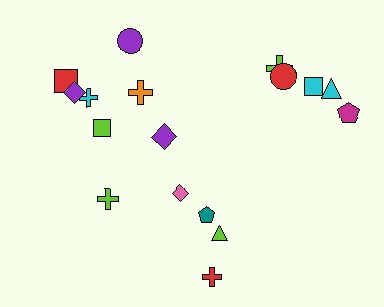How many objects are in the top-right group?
There are 5 objects.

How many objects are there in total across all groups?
There are 17 objects.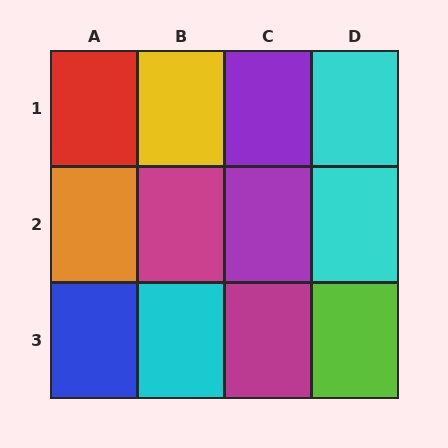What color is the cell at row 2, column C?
Purple.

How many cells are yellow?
1 cell is yellow.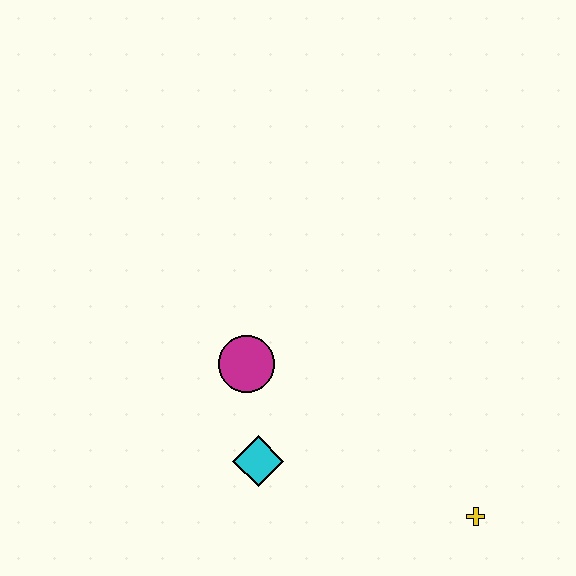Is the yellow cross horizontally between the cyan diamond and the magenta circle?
No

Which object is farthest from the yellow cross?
The magenta circle is farthest from the yellow cross.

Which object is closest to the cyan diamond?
The magenta circle is closest to the cyan diamond.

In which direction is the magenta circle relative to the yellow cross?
The magenta circle is to the left of the yellow cross.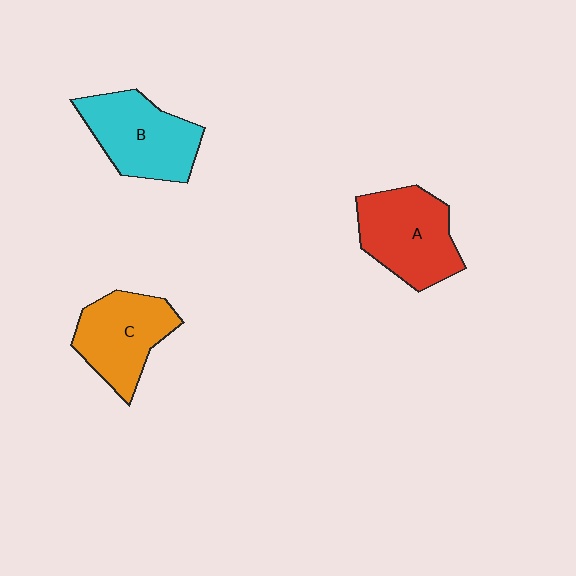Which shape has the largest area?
Shape A (red).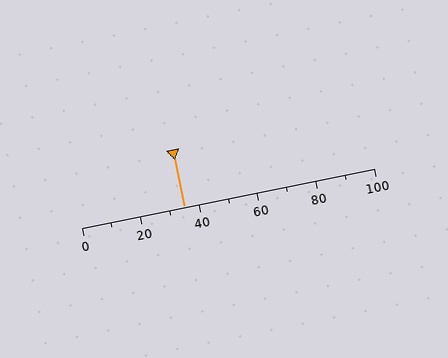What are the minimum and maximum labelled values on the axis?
The axis runs from 0 to 100.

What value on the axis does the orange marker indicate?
The marker indicates approximately 35.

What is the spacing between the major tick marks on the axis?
The major ticks are spaced 20 apart.